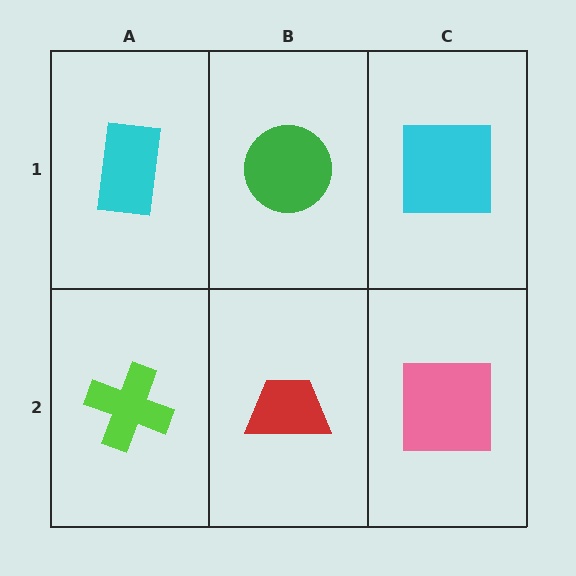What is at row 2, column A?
A lime cross.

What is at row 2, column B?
A red trapezoid.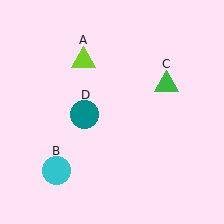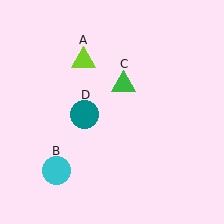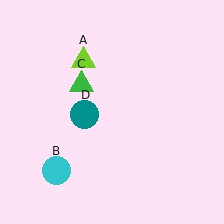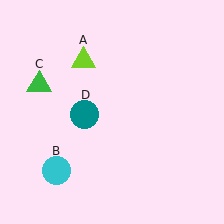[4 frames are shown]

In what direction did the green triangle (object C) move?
The green triangle (object C) moved left.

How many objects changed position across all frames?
1 object changed position: green triangle (object C).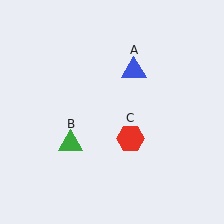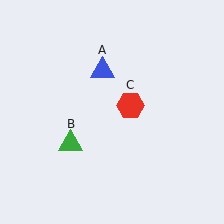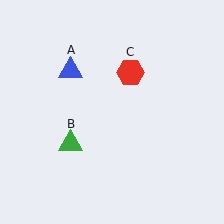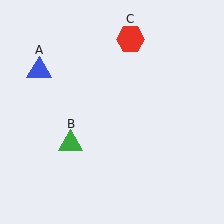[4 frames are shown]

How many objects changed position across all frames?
2 objects changed position: blue triangle (object A), red hexagon (object C).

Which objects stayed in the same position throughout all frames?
Green triangle (object B) remained stationary.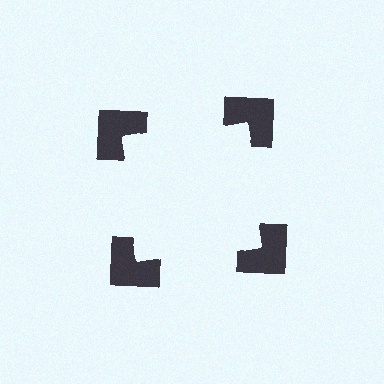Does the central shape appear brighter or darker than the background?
It typically appears slightly brighter than the background, even though no actual brightness change is drawn.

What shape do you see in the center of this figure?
An illusory square — its edges are inferred from the aligned wedge cuts in the notched squares, not physically drawn.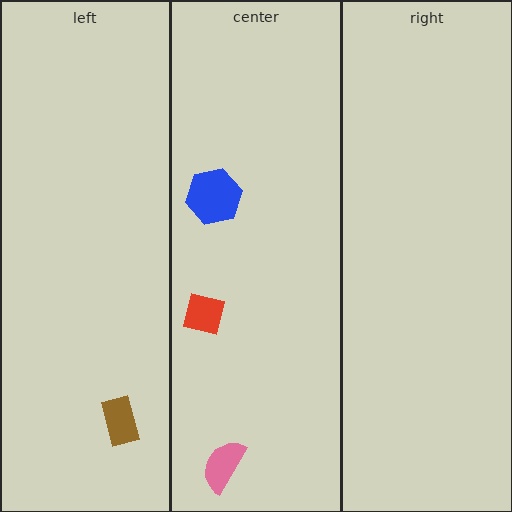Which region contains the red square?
The center region.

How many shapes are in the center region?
3.